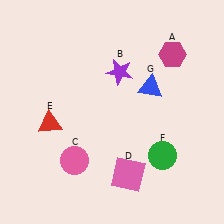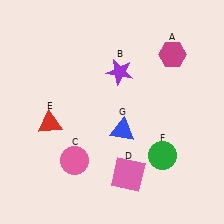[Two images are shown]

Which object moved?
The blue triangle (G) moved down.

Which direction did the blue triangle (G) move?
The blue triangle (G) moved down.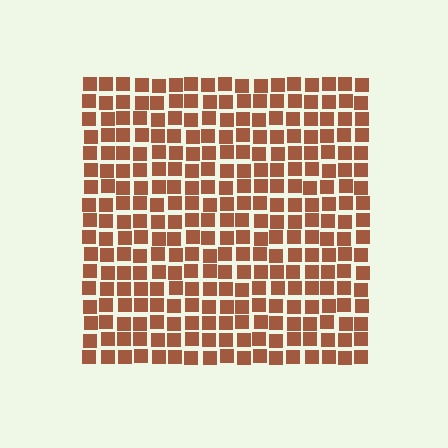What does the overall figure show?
The overall figure shows a square.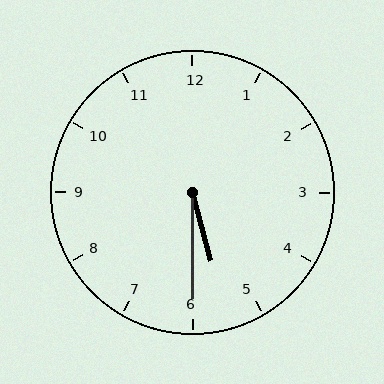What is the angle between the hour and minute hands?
Approximately 15 degrees.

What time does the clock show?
5:30.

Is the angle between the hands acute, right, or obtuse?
It is acute.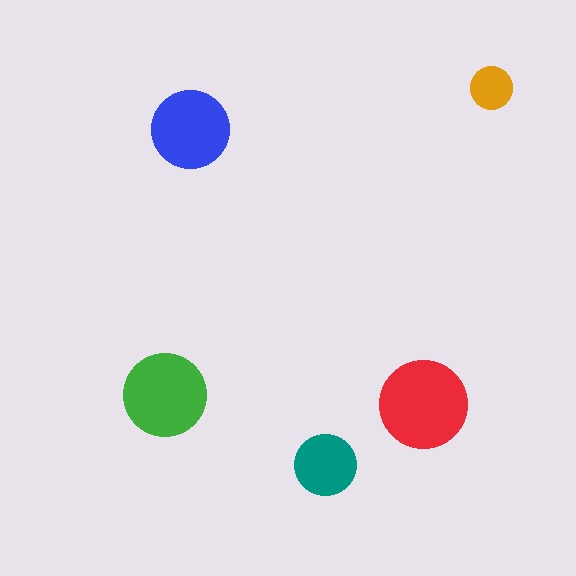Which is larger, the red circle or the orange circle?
The red one.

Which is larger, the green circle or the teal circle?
The green one.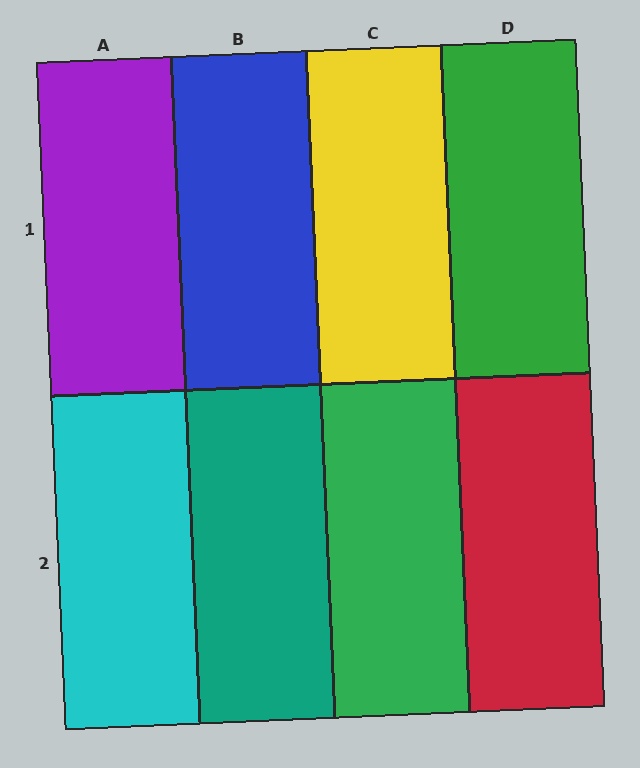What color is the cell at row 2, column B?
Teal.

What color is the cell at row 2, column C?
Green.